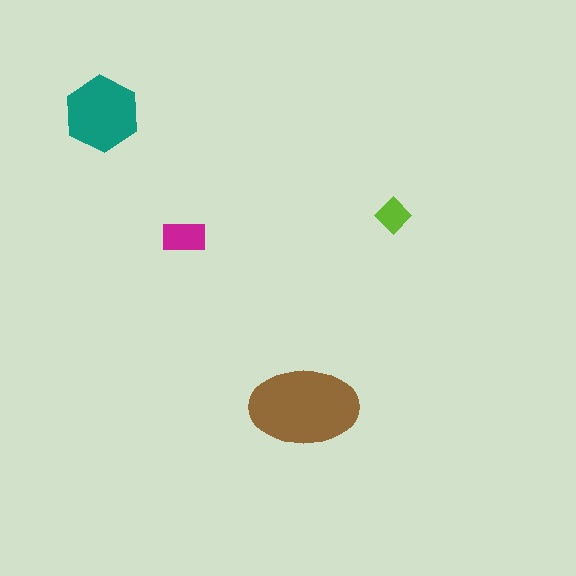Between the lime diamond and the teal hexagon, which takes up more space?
The teal hexagon.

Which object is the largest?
The brown ellipse.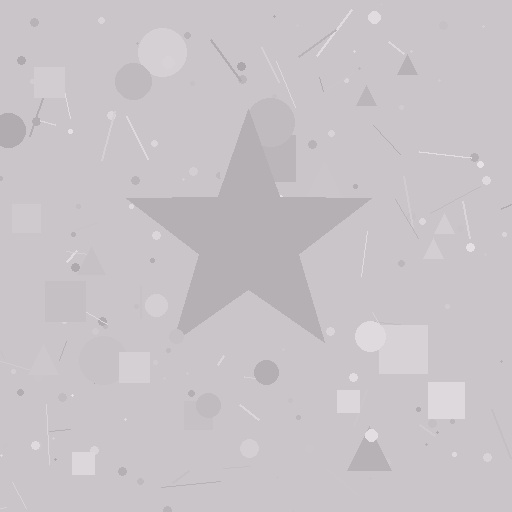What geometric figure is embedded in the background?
A star is embedded in the background.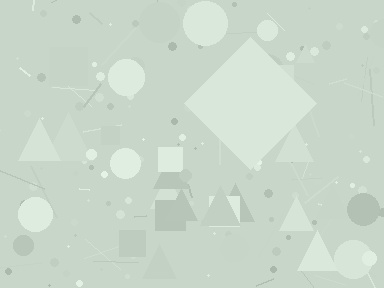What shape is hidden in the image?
A diamond is hidden in the image.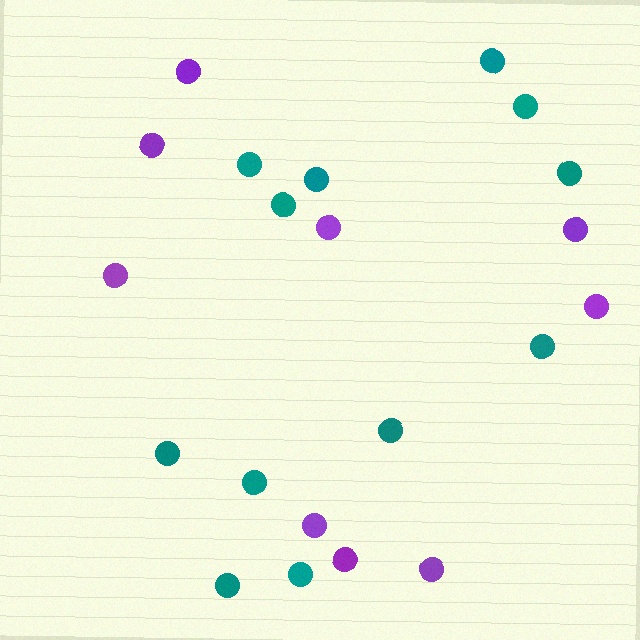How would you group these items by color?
There are 2 groups: one group of teal circles (12) and one group of purple circles (9).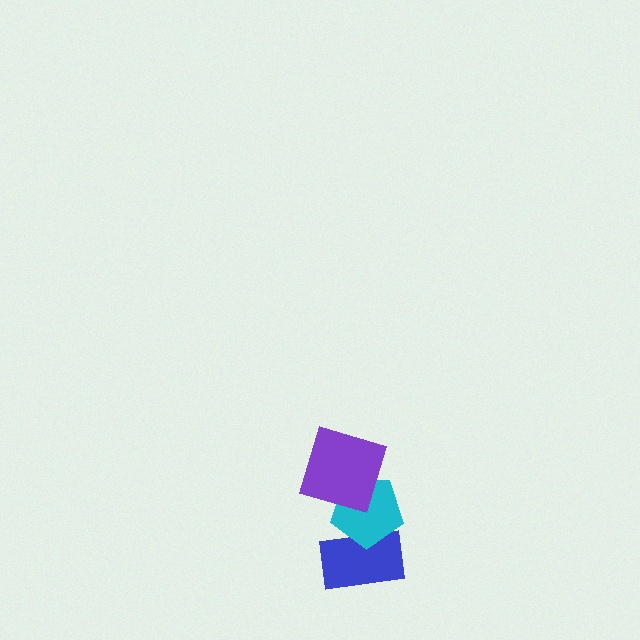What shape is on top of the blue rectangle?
The cyan pentagon is on top of the blue rectangle.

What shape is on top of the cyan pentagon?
The purple square is on top of the cyan pentagon.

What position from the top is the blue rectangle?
The blue rectangle is 3rd from the top.